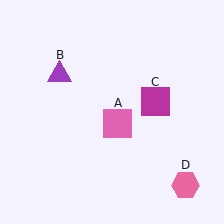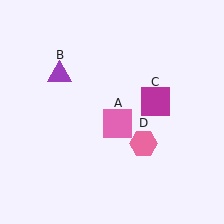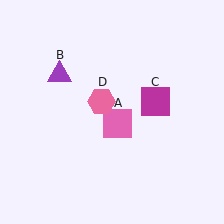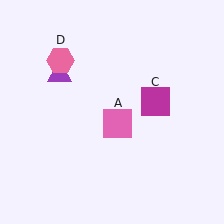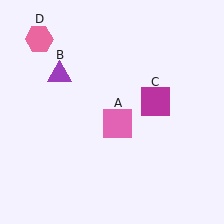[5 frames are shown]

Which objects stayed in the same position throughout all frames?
Pink square (object A) and purple triangle (object B) and magenta square (object C) remained stationary.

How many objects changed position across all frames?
1 object changed position: pink hexagon (object D).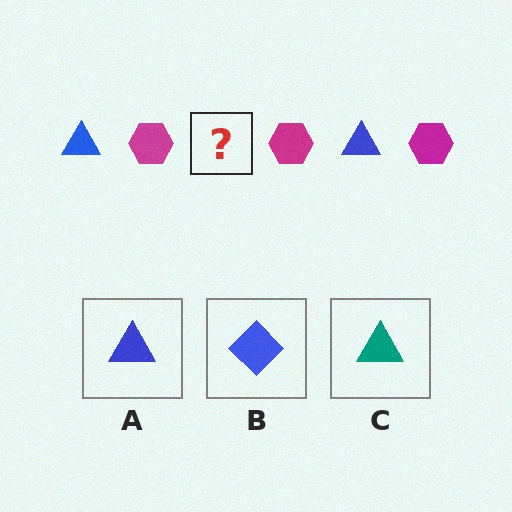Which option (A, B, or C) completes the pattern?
A.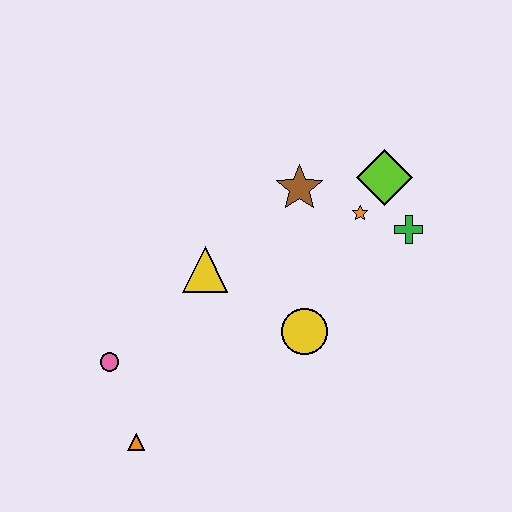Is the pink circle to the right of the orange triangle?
No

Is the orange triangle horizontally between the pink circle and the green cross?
Yes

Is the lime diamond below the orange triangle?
No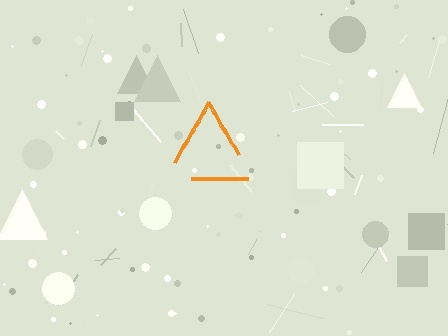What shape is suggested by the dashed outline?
The dashed outline suggests a triangle.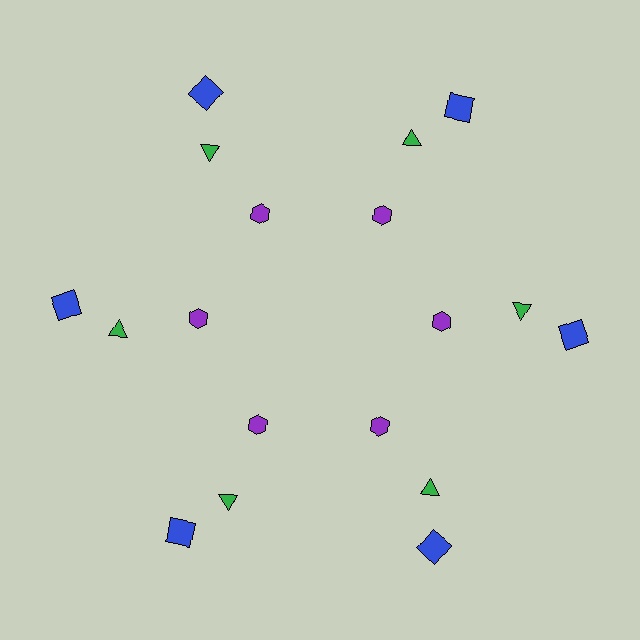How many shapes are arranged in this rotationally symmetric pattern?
There are 18 shapes, arranged in 6 groups of 3.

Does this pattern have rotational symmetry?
Yes, this pattern has 6-fold rotational symmetry. It looks the same after rotating 60 degrees around the center.